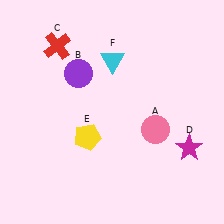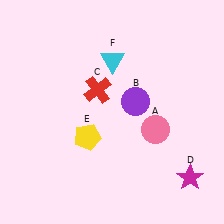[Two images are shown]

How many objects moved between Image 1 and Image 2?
3 objects moved between the two images.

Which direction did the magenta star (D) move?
The magenta star (D) moved down.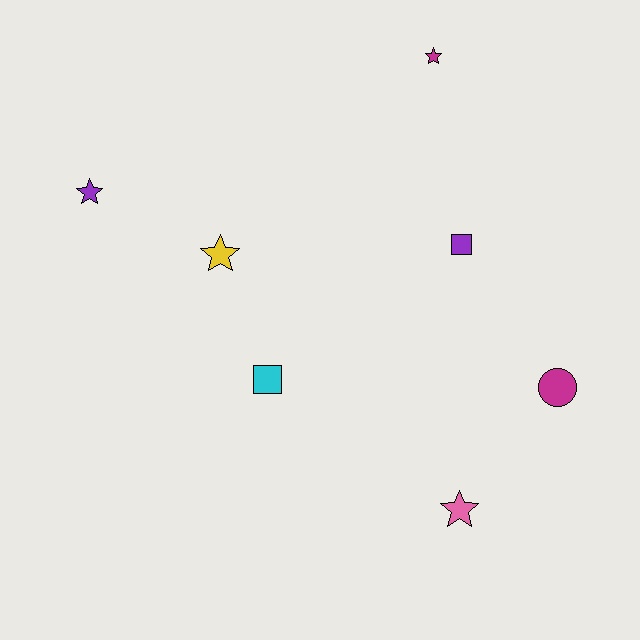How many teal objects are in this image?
There are no teal objects.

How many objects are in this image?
There are 7 objects.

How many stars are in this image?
There are 4 stars.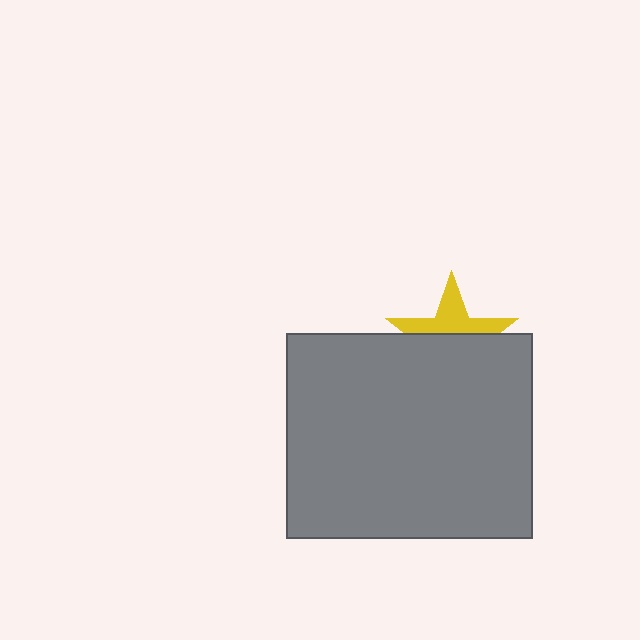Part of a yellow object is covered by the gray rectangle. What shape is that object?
It is a star.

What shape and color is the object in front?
The object in front is a gray rectangle.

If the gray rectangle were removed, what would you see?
You would see the complete yellow star.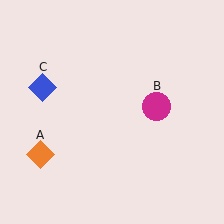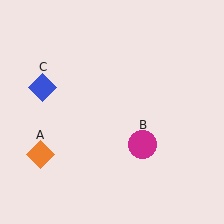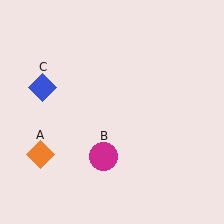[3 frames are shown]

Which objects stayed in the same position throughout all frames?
Orange diamond (object A) and blue diamond (object C) remained stationary.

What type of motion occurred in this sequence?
The magenta circle (object B) rotated clockwise around the center of the scene.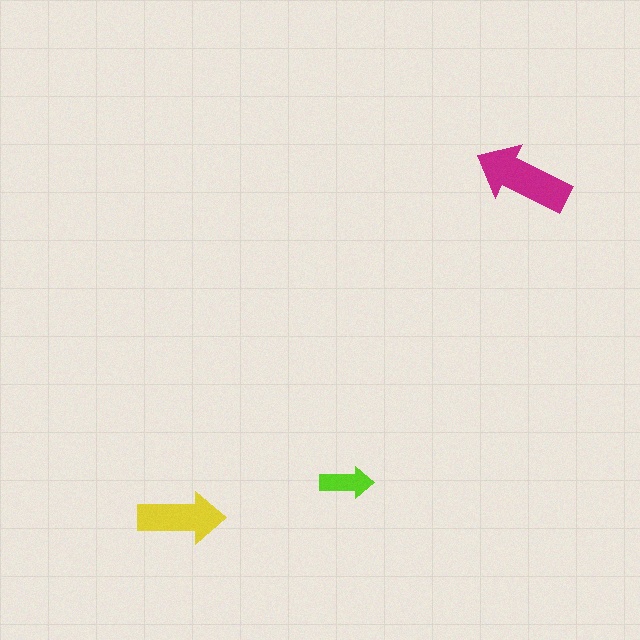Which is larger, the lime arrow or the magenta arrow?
The magenta one.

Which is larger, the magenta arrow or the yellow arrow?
The magenta one.